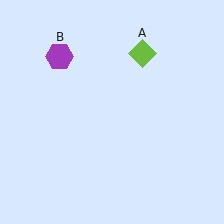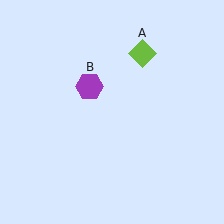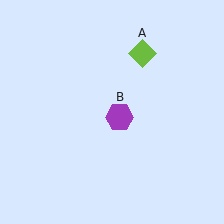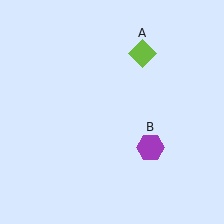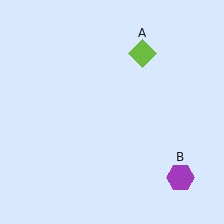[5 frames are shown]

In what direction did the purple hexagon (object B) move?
The purple hexagon (object B) moved down and to the right.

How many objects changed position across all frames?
1 object changed position: purple hexagon (object B).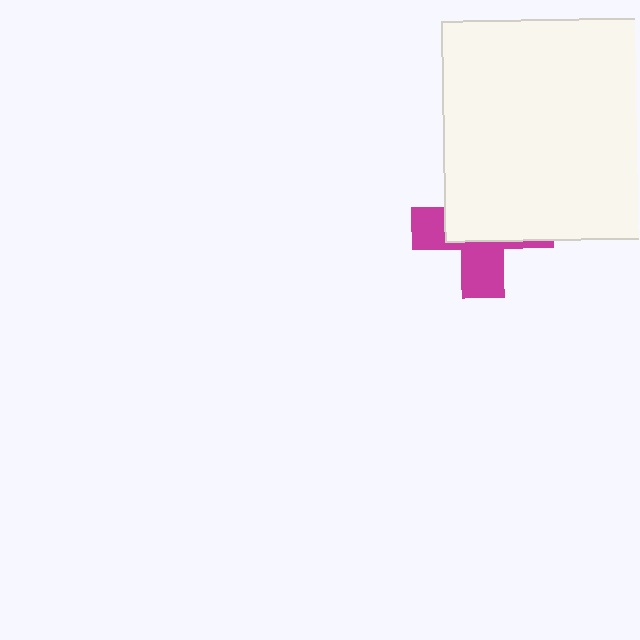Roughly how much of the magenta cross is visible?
A small part of it is visible (roughly 41%).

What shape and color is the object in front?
The object in front is a white square.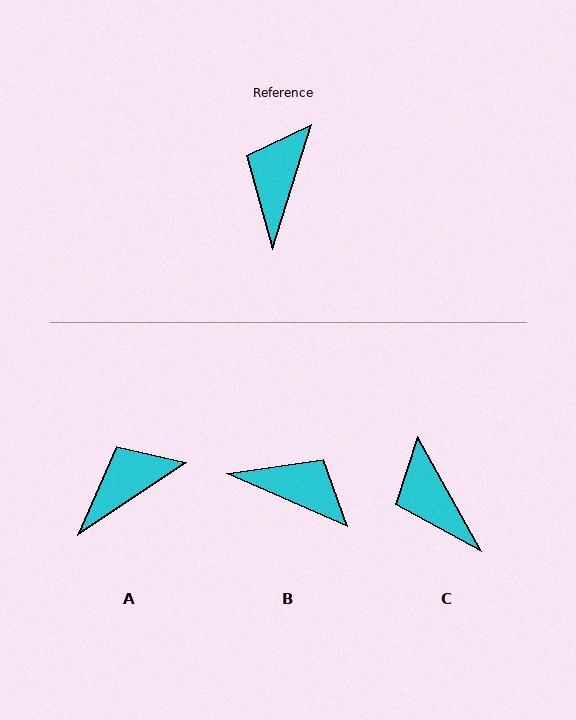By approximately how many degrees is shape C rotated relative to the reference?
Approximately 46 degrees counter-clockwise.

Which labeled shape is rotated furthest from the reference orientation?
B, about 96 degrees away.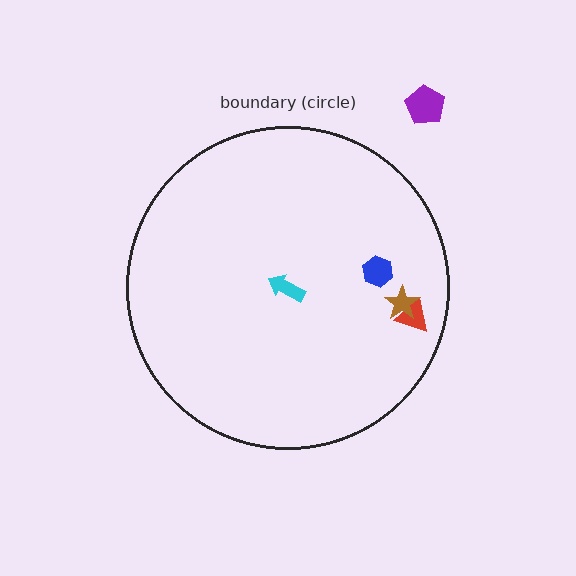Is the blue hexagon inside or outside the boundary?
Inside.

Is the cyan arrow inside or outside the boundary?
Inside.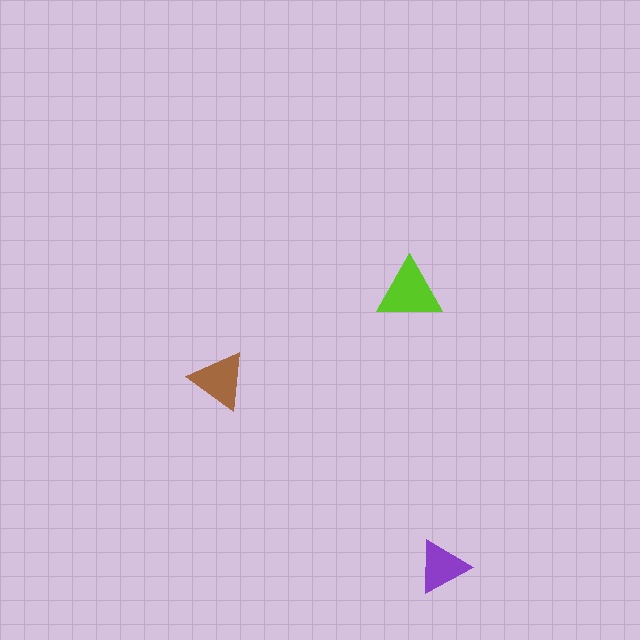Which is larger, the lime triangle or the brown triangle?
The lime one.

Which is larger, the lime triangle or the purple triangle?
The lime one.